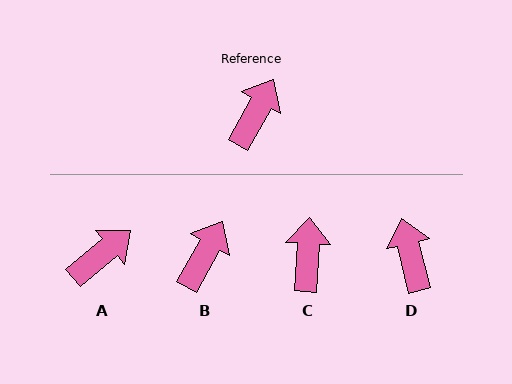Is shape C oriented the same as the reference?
No, it is off by about 25 degrees.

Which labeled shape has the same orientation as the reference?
B.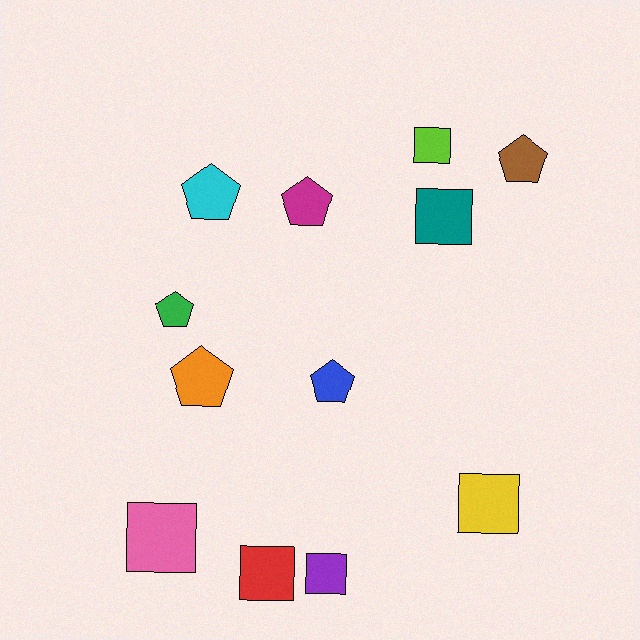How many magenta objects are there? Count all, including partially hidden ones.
There is 1 magenta object.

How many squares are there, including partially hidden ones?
There are 6 squares.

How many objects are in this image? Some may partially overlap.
There are 12 objects.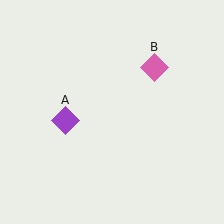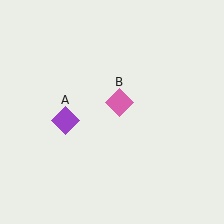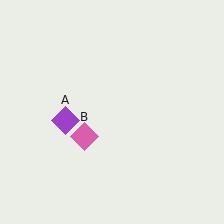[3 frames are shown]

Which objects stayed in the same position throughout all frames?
Purple diamond (object A) remained stationary.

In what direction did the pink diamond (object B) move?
The pink diamond (object B) moved down and to the left.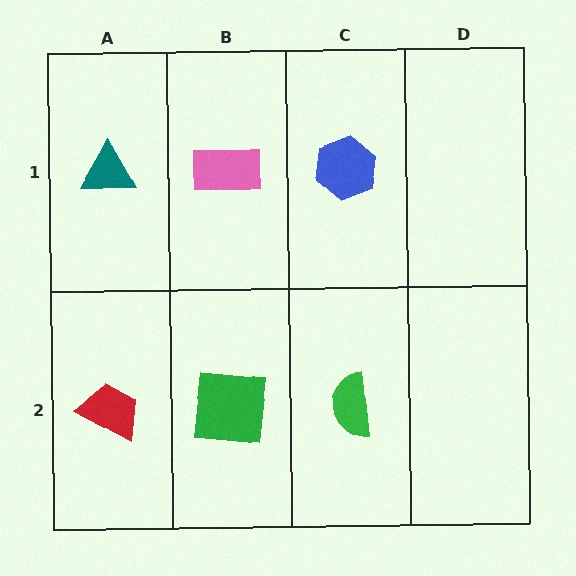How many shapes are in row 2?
3 shapes.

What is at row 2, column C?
A green semicircle.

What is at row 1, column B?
A pink rectangle.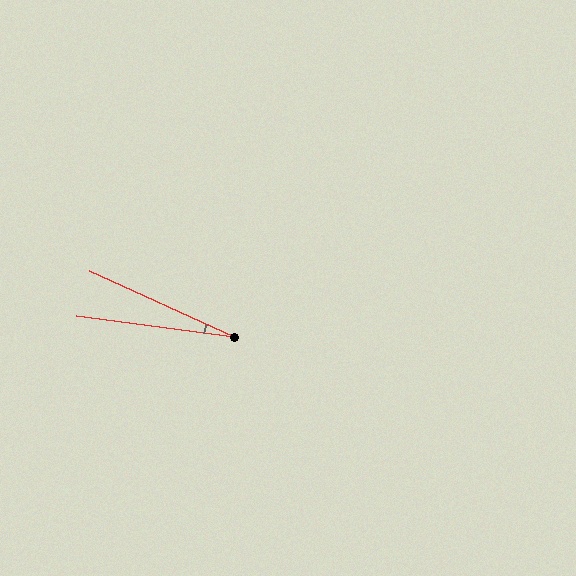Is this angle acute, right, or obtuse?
It is acute.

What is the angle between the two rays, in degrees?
Approximately 17 degrees.